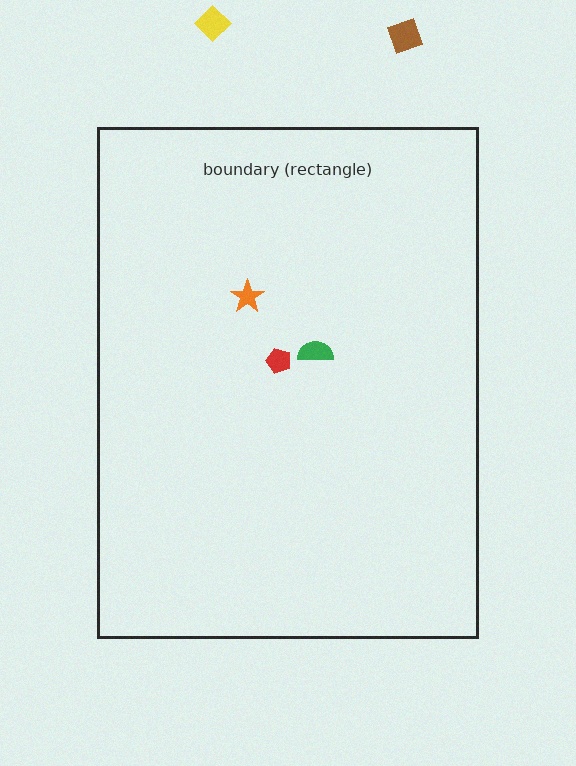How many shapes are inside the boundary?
3 inside, 2 outside.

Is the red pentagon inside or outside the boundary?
Inside.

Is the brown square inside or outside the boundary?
Outside.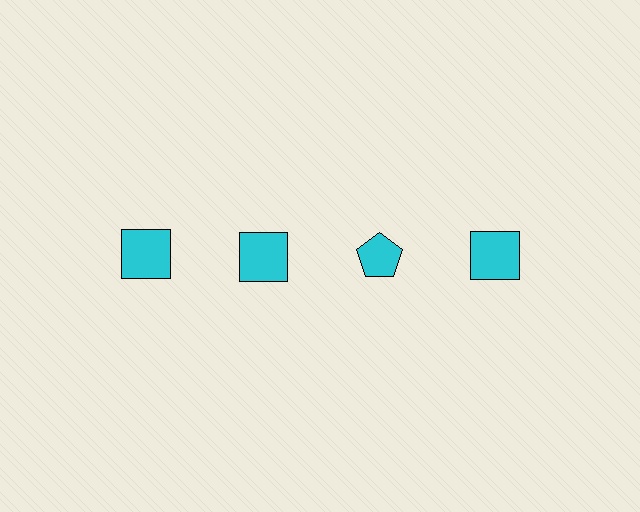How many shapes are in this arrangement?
There are 4 shapes arranged in a grid pattern.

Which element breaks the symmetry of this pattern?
The cyan pentagon in the top row, center column breaks the symmetry. All other shapes are cyan squares.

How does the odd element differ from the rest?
It has a different shape: pentagon instead of square.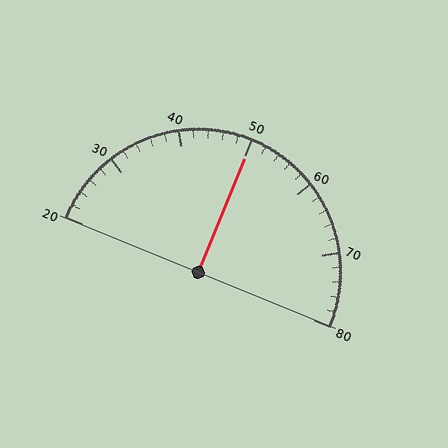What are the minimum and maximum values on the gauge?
The gauge ranges from 20 to 80.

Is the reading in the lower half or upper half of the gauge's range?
The reading is in the upper half of the range (20 to 80).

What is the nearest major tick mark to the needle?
The nearest major tick mark is 50.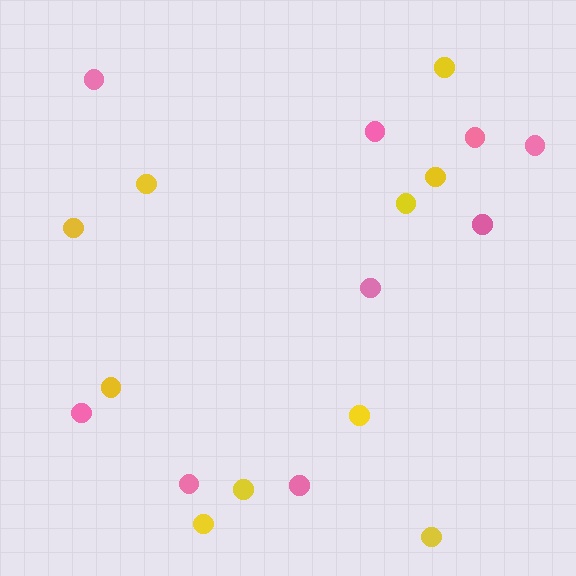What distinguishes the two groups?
There are 2 groups: one group of yellow circles (10) and one group of pink circles (9).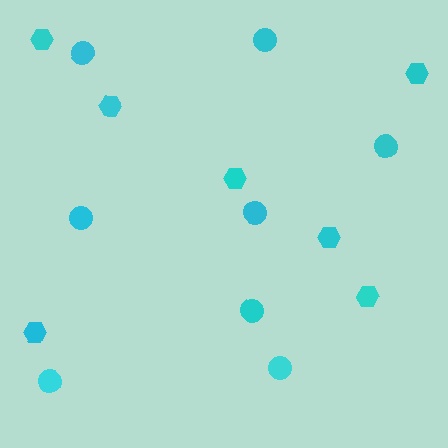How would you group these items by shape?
There are 2 groups: one group of hexagons (7) and one group of circles (8).